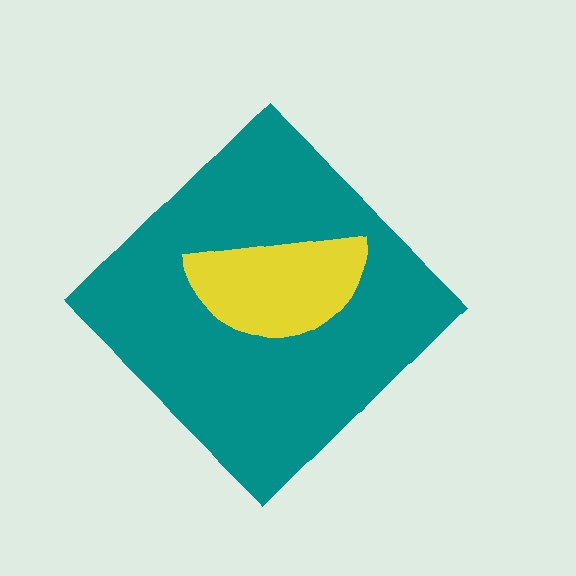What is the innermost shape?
The yellow semicircle.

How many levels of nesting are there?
2.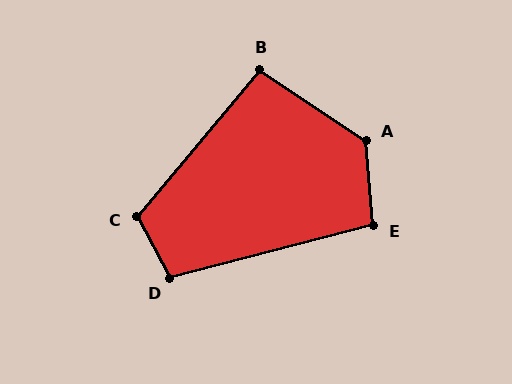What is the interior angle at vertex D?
Approximately 104 degrees (obtuse).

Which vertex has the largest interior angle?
A, at approximately 128 degrees.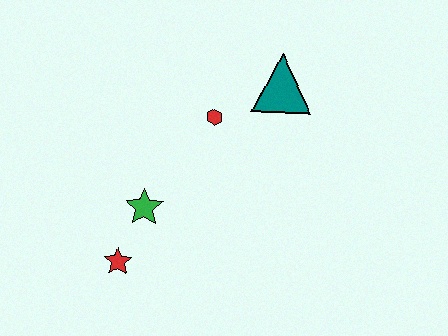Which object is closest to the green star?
The red star is closest to the green star.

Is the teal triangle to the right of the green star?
Yes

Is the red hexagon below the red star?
No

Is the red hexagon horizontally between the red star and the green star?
No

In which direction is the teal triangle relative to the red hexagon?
The teal triangle is to the right of the red hexagon.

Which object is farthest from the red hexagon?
The red star is farthest from the red hexagon.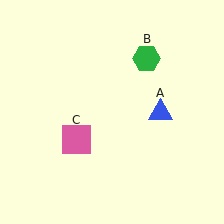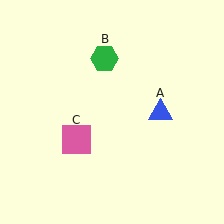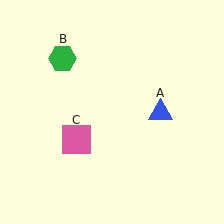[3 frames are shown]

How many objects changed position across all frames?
1 object changed position: green hexagon (object B).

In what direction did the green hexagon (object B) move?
The green hexagon (object B) moved left.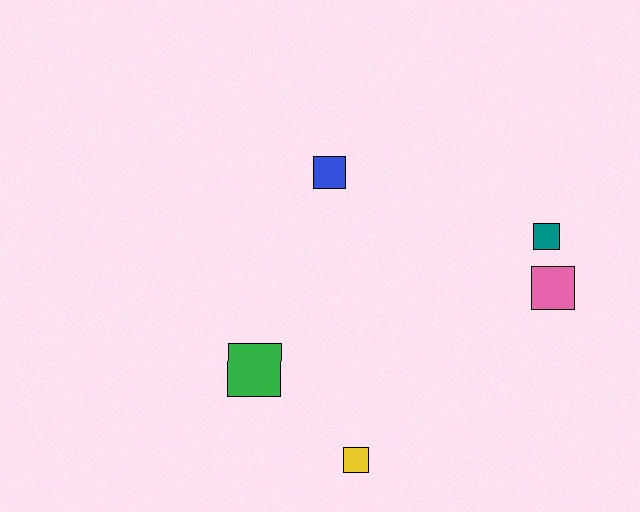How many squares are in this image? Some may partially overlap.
There are 5 squares.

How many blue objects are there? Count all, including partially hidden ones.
There is 1 blue object.